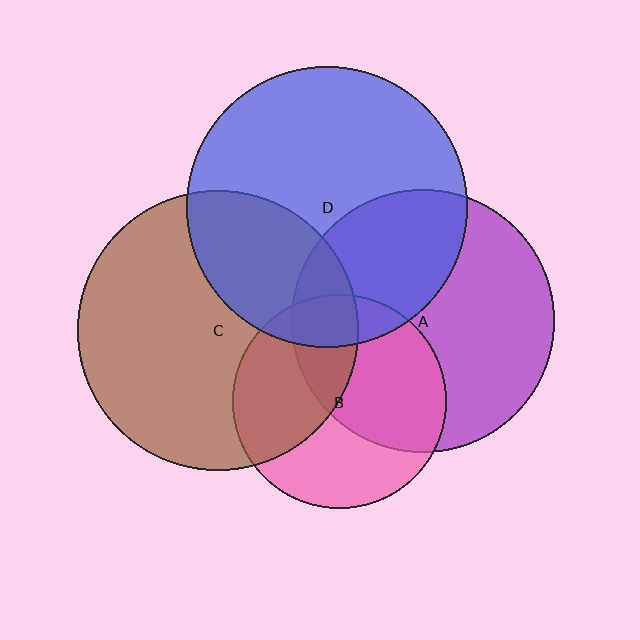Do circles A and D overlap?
Yes.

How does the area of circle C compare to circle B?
Approximately 1.7 times.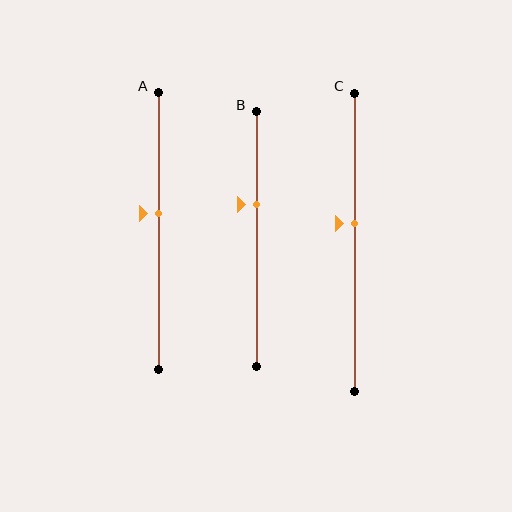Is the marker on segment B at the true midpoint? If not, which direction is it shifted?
No, the marker on segment B is shifted upward by about 14% of the segment length.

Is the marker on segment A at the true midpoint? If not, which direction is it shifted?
No, the marker on segment A is shifted upward by about 6% of the segment length.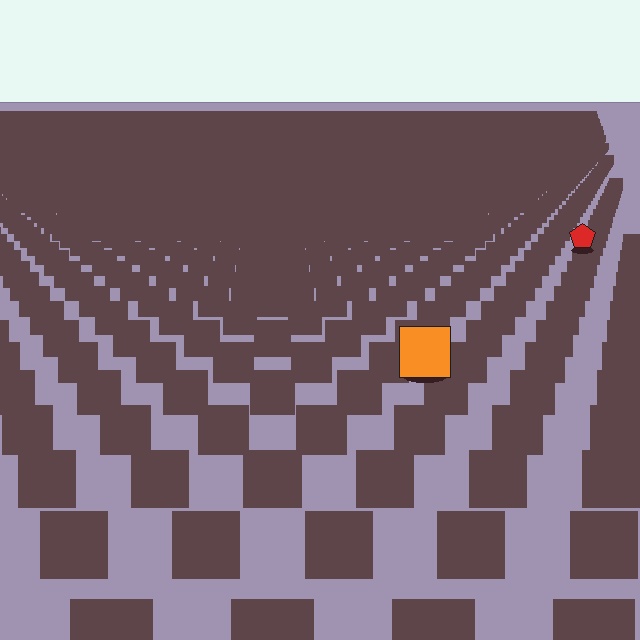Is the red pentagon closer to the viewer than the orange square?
No. The orange square is closer — you can tell from the texture gradient: the ground texture is coarser near it.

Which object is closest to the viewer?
The orange square is closest. The texture marks near it are larger and more spread out.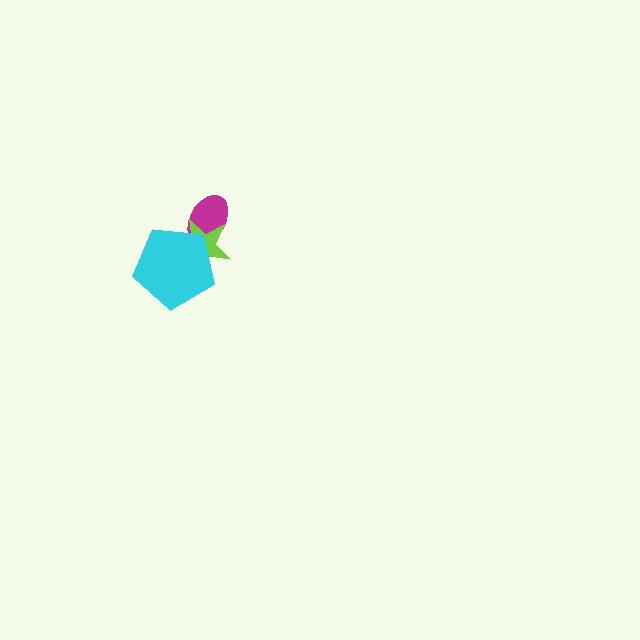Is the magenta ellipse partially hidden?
Yes, it is partially covered by another shape.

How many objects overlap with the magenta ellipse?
2 objects overlap with the magenta ellipse.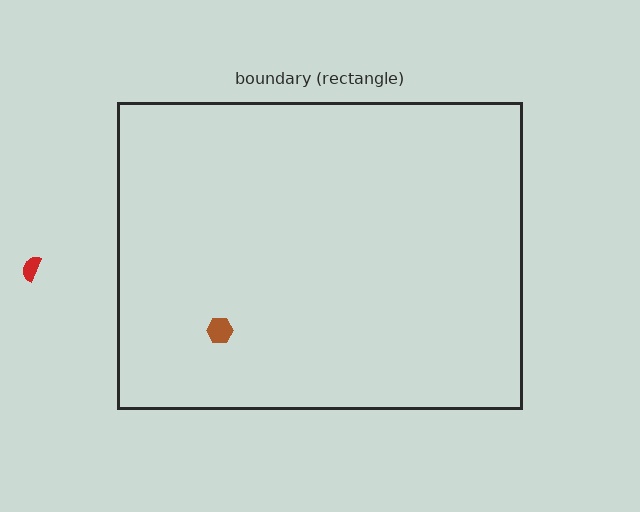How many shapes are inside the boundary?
1 inside, 1 outside.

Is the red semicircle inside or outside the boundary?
Outside.